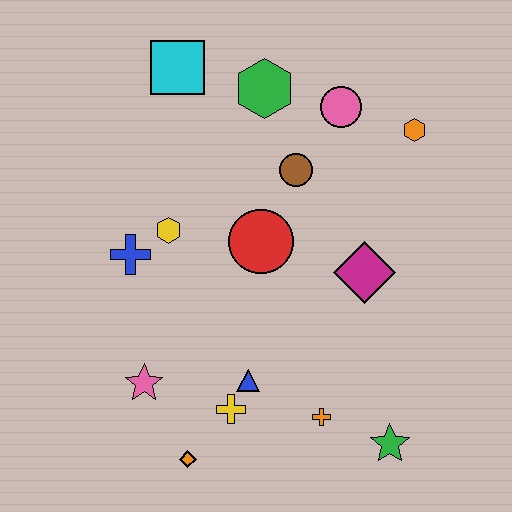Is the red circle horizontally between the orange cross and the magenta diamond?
No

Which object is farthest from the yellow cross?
The cyan square is farthest from the yellow cross.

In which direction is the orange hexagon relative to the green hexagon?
The orange hexagon is to the right of the green hexagon.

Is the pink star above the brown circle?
No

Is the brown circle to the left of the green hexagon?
No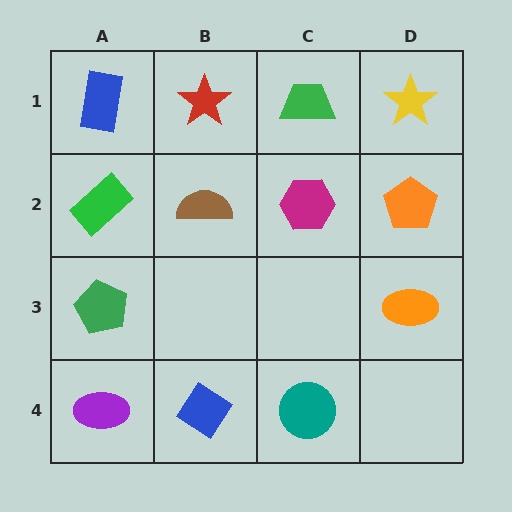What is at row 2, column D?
An orange pentagon.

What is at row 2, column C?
A magenta hexagon.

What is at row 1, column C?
A green trapezoid.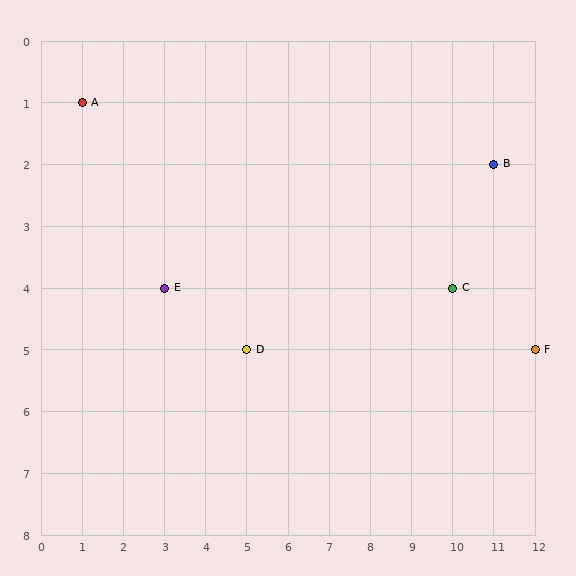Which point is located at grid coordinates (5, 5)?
Point D is at (5, 5).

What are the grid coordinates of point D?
Point D is at grid coordinates (5, 5).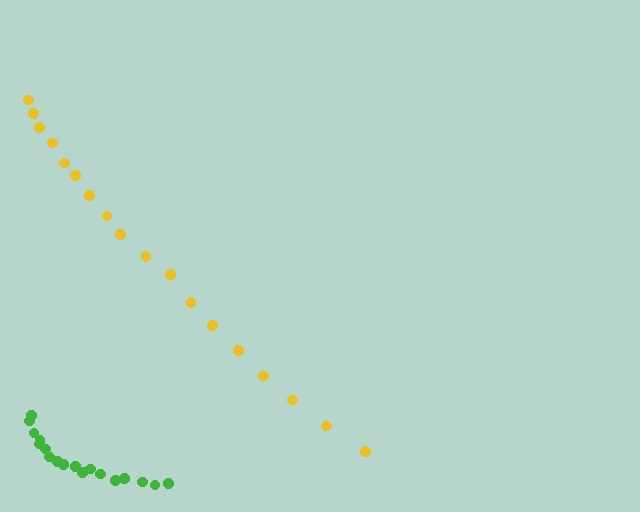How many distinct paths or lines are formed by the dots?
There are 2 distinct paths.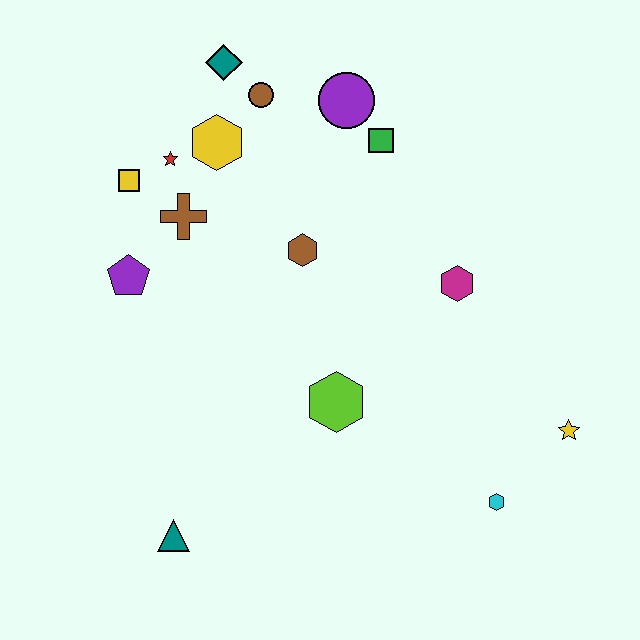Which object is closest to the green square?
The purple circle is closest to the green square.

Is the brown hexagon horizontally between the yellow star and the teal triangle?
Yes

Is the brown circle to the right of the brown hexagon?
No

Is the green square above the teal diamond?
No